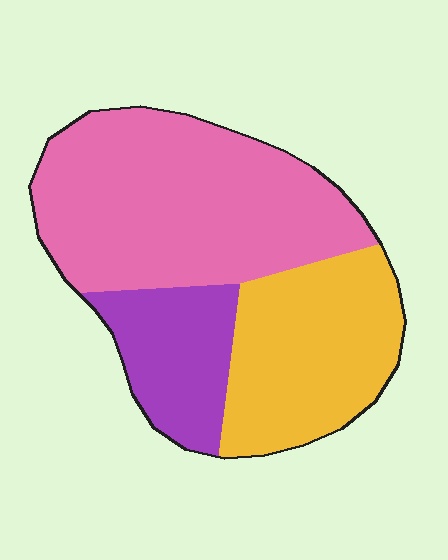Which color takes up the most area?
Pink, at roughly 50%.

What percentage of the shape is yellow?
Yellow covers around 30% of the shape.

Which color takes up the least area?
Purple, at roughly 20%.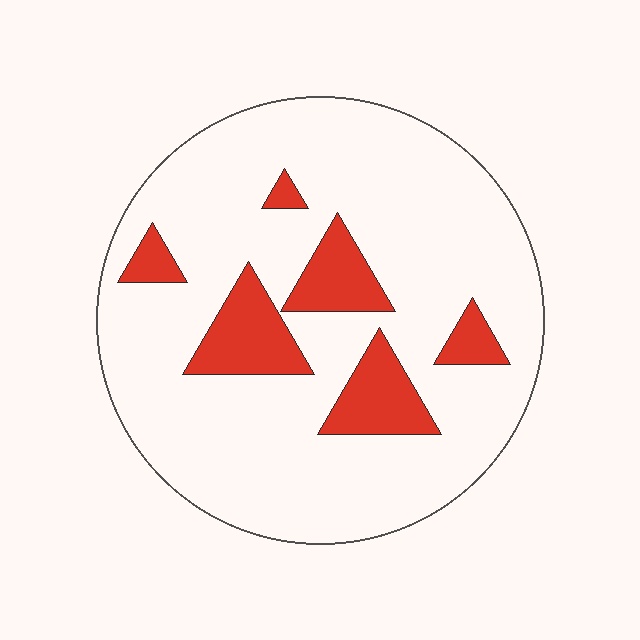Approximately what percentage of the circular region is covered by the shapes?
Approximately 15%.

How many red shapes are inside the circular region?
6.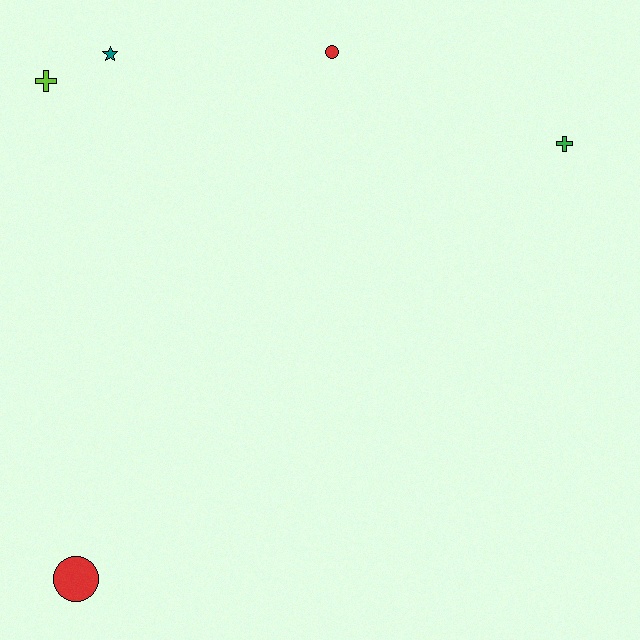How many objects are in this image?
There are 5 objects.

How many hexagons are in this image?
There are no hexagons.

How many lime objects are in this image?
There is 1 lime object.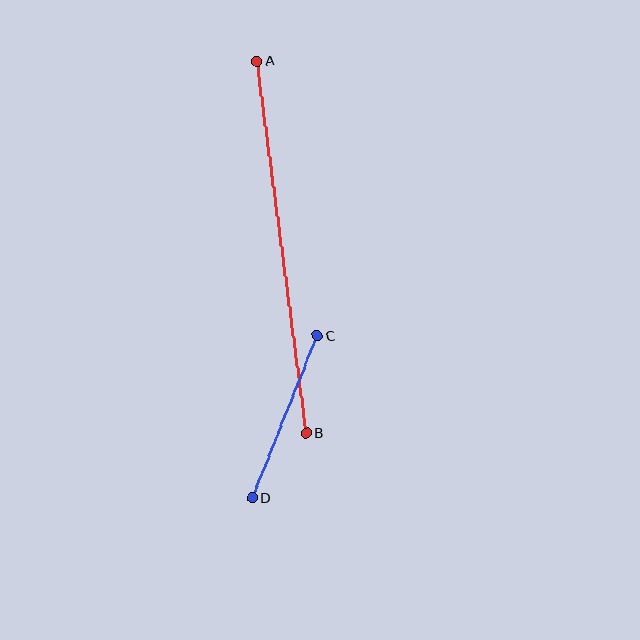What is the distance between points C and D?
The distance is approximately 175 pixels.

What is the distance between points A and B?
The distance is approximately 375 pixels.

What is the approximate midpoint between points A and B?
The midpoint is at approximately (282, 247) pixels.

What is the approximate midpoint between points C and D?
The midpoint is at approximately (285, 417) pixels.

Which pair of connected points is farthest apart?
Points A and B are farthest apart.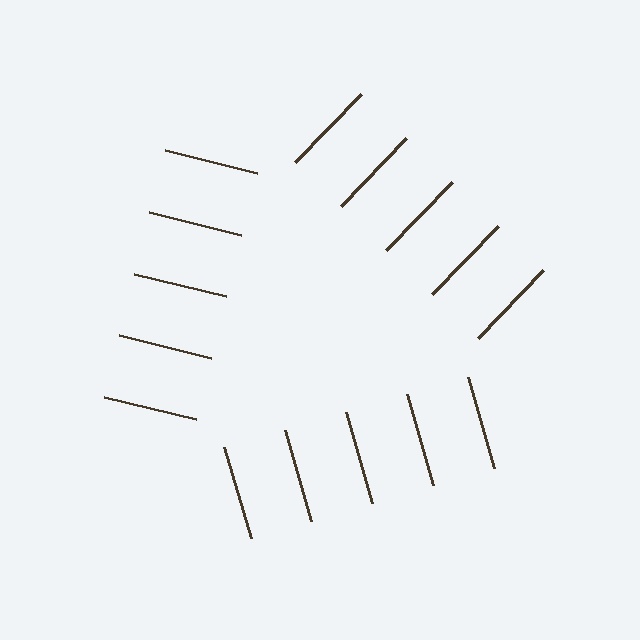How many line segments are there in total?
15 — 5 along each of the 3 edges.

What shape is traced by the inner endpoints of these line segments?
An illusory triangle — the line segments terminate on its edges but no continuous stroke is drawn.